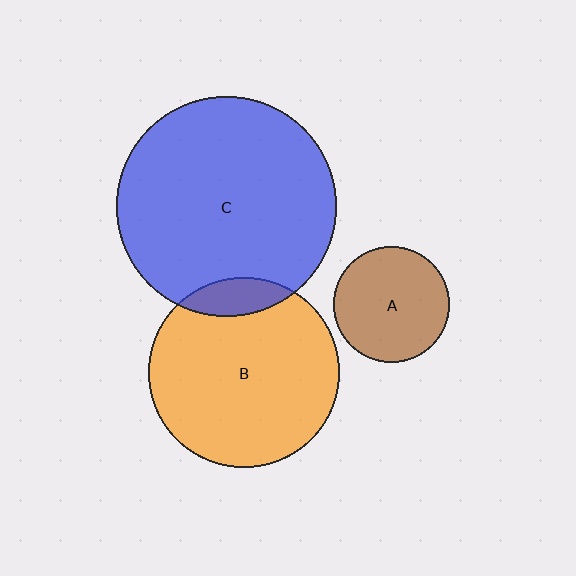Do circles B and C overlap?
Yes.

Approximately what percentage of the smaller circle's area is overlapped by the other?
Approximately 10%.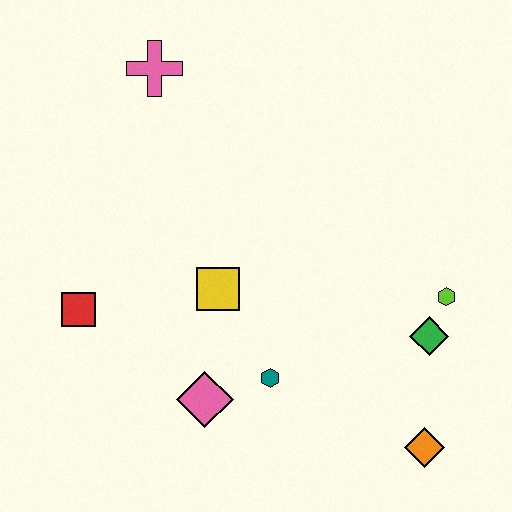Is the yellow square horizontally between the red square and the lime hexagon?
Yes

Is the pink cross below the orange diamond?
No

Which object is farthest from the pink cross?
The orange diamond is farthest from the pink cross.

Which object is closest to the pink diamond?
The teal hexagon is closest to the pink diamond.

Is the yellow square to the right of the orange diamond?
No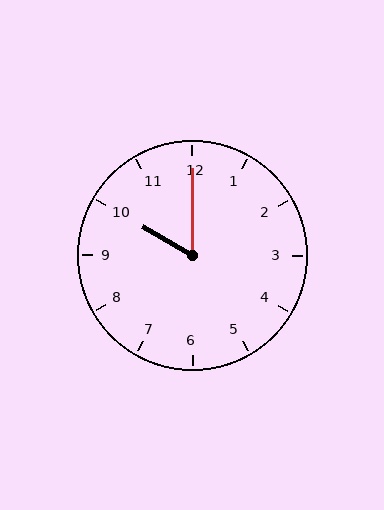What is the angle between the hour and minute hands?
Approximately 60 degrees.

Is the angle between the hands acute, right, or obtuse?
It is acute.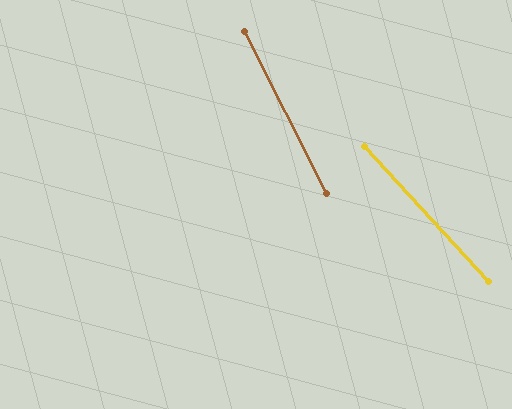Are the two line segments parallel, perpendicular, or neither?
Neither parallel nor perpendicular — they differ by about 15°.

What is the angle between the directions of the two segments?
Approximately 15 degrees.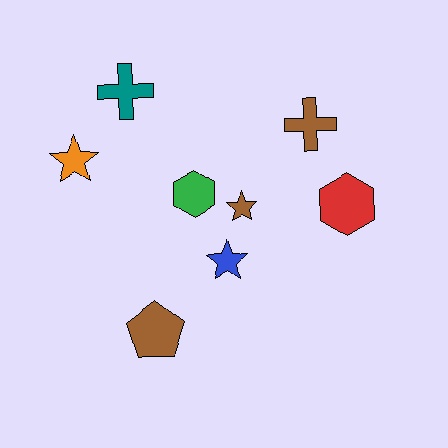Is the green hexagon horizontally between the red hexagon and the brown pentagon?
Yes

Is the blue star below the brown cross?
Yes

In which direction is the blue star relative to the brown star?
The blue star is below the brown star.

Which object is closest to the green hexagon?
The brown star is closest to the green hexagon.